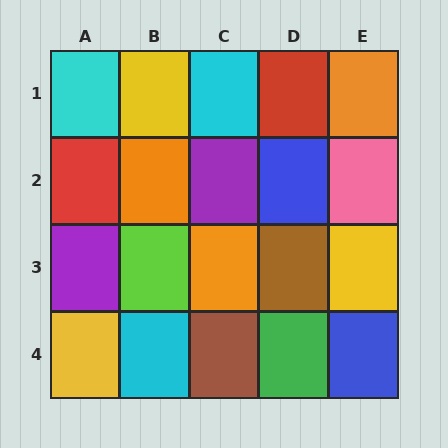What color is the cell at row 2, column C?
Purple.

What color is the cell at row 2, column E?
Pink.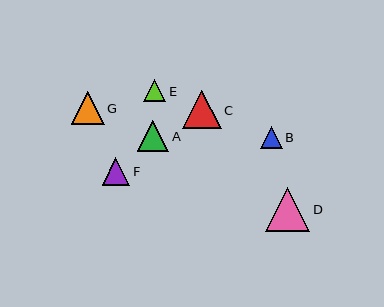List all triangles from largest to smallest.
From largest to smallest: D, C, G, A, F, B, E.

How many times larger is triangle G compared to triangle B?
Triangle G is approximately 1.5 times the size of triangle B.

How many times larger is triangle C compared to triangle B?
Triangle C is approximately 1.7 times the size of triangle B.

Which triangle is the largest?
Triangle D is the largest with a size of approximately 44 pixels.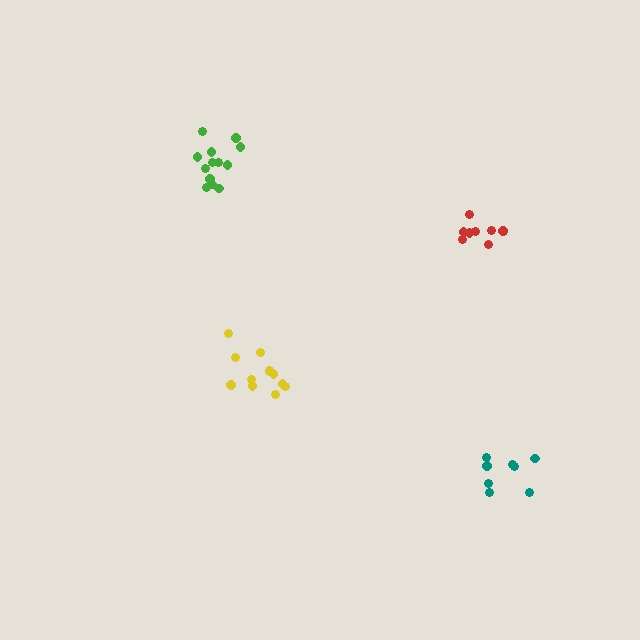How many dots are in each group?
Group 1: 13 dots, Group 2: 12 dots, Group 3: 9 dots, Group 4: 8 dots (42 total).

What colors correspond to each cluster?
The clusters are colored: green, yellow, red, teal.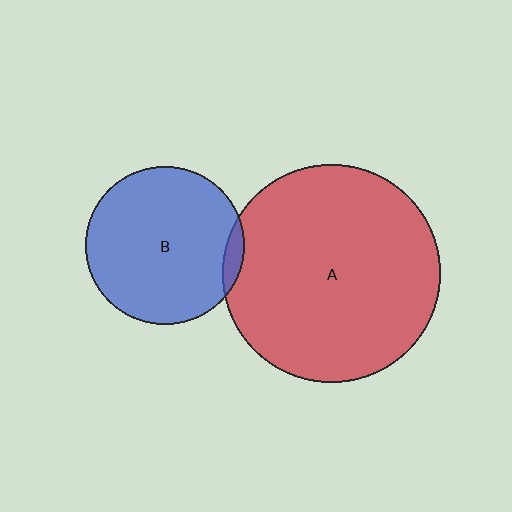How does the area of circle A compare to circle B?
Approximately 1.9 times.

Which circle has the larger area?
Circle A (red).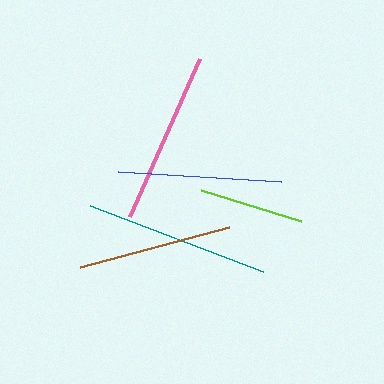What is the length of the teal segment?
The teal segment is approximately 186 pixels long.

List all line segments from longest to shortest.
From longest to shortest: teal, pink, blue, brown, lime.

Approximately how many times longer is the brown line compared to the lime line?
The brown line is approximately 1.5 times the length of the lime line.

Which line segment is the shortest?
The lime line is the shortest at approximately 105 pixels.